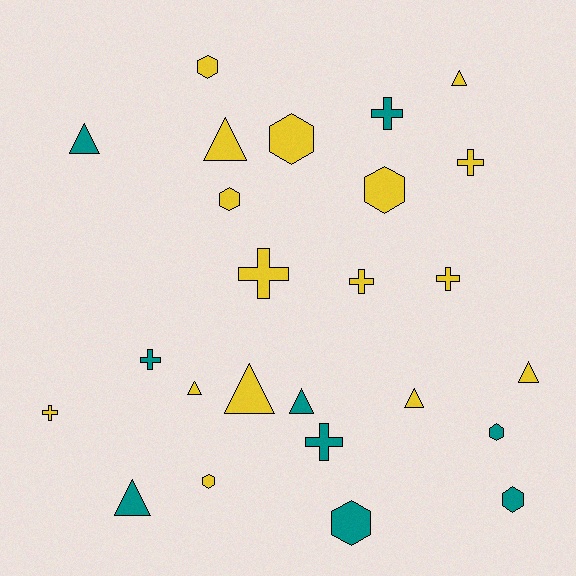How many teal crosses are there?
There are 3 teal crosses.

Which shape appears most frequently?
Triangle, with 9 objects.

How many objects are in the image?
There are 25 objects.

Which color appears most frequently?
Yellow, with 16 objects.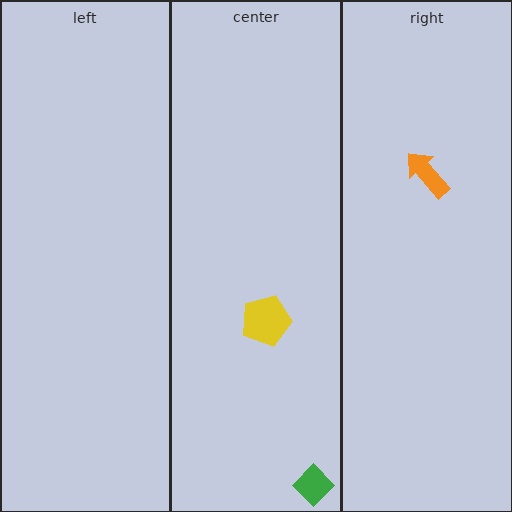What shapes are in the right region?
The orange arrow.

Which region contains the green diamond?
The center region.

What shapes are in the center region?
The yellow pentagon, the green diamond.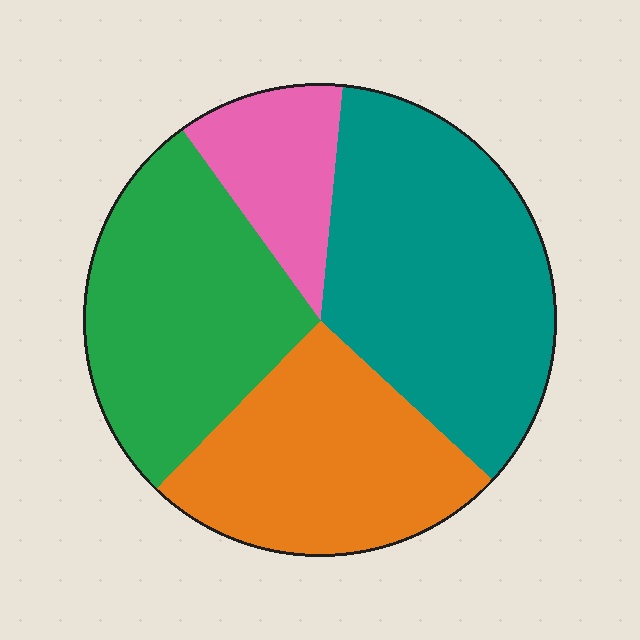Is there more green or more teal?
Teal.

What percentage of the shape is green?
Green covers around 30% of the shape.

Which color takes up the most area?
Teal, at roughly 35%.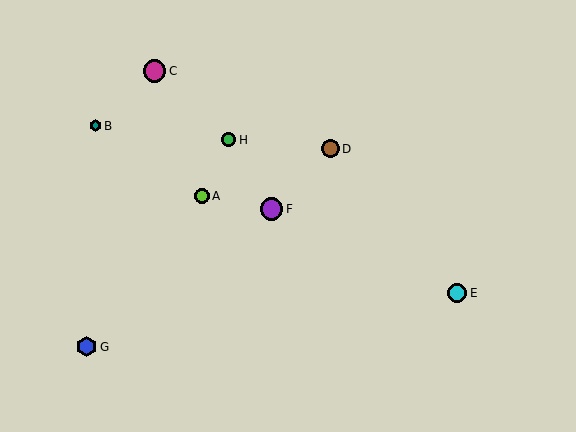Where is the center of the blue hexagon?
The center of the blue hexagon is at (87, 347).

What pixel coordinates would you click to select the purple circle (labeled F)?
Click at (272, 209) to select the purple circle F.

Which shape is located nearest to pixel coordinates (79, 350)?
The blue hexagon (labeled G) at (87, 347) is nearest to that location.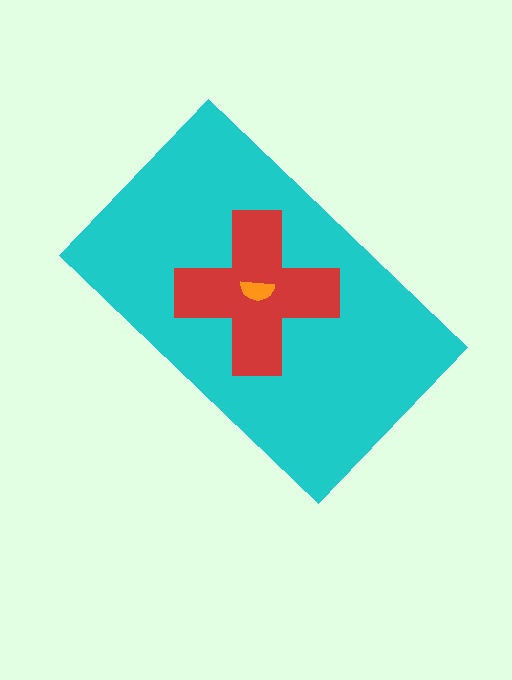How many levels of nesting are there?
3.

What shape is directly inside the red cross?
The orange semicircle.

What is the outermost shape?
The cyan rectangle.